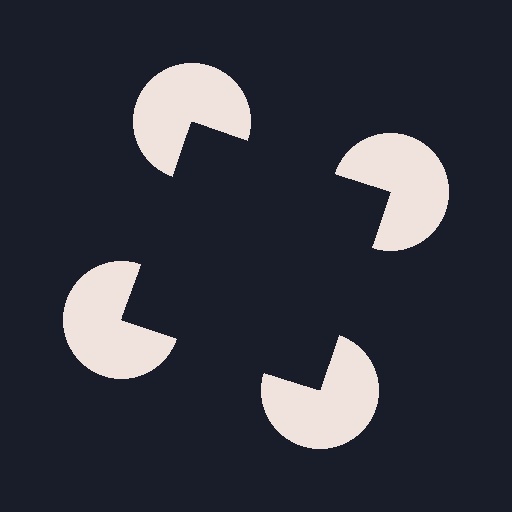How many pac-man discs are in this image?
There are 4 — one at each vertex of the illusory square.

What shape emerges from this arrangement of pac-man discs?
An illusory square — its edges are inferred from the aligned wedge cuts in the pac-man discs, not physically drawn.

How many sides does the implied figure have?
4 sides.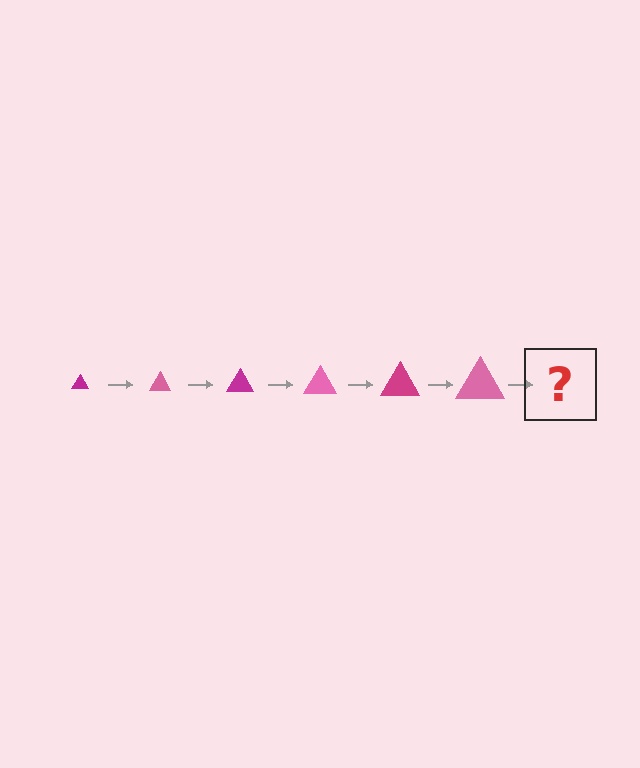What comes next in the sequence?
The next element should be a magenta triangle, larger than the previous one.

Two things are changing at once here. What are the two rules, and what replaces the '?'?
The two rules are that the triangle grows larger each step and the color cycles through magenta and pink. The '?' should be a magenta triangle, larger than the previous one.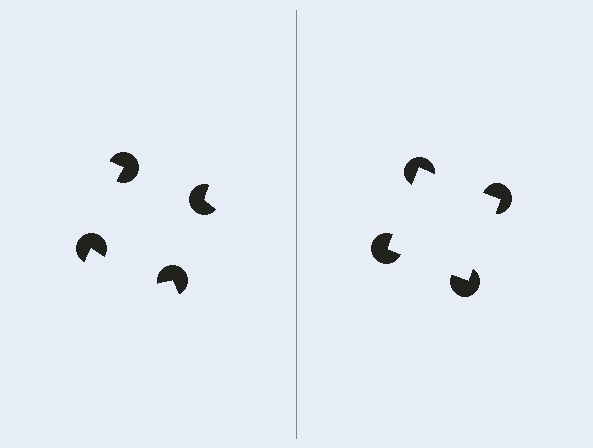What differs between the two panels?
The pac-man discs are positioned identically on both sides; only the wedge orientations differ. On the right they align to a square; on the left they are misaligned.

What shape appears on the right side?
An illusory square.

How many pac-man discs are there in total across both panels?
8 — 4 on each side.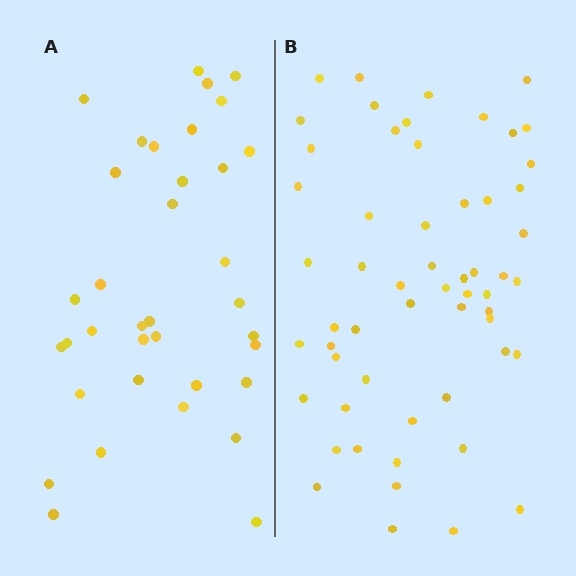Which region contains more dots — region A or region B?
Region B (the right region) has more dots.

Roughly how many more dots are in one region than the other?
Region B has approximately 20 more dots than region A.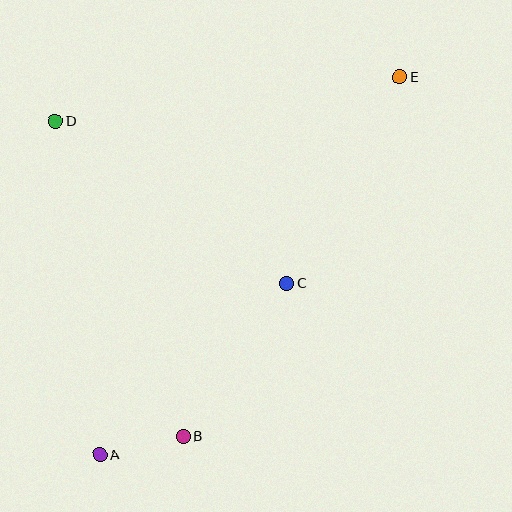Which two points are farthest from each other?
Points A and E are farthest from each other.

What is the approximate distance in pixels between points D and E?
The distance between D and E is approximately 348 pixels.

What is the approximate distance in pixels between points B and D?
The distance between B and D is approximately 340 pixels.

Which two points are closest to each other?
Points A and B are closest to each other.